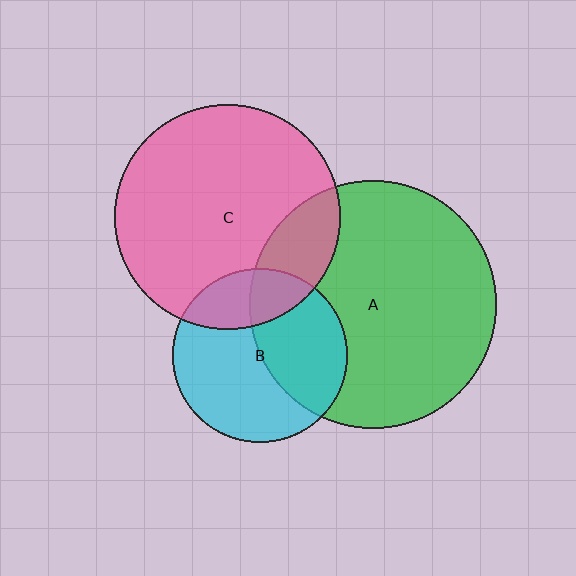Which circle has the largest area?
Circle A (green).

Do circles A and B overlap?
Yes.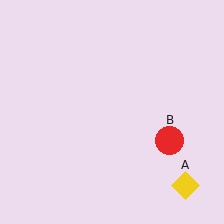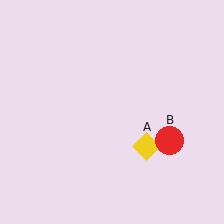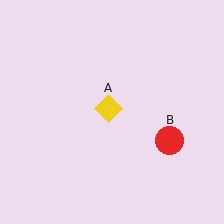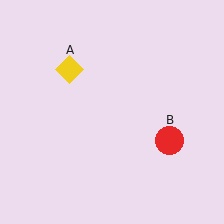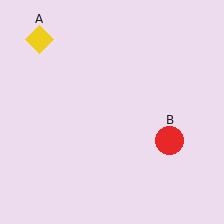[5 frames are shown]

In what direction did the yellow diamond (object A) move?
The yellow diamond (object A) moved up and to the left.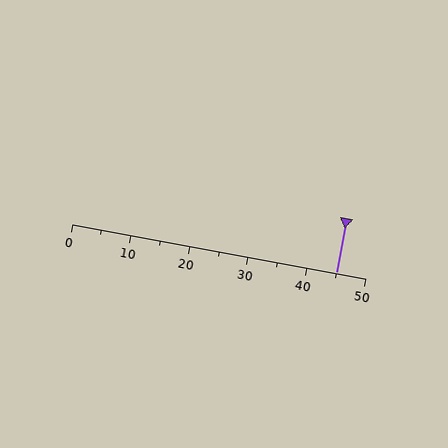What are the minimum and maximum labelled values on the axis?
The axis runs from 0 to 50.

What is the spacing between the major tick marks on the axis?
The major ticks are spaced 10 apart.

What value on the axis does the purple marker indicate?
The marker indicates approximately 45.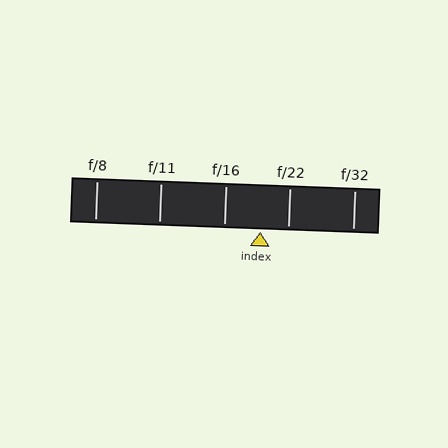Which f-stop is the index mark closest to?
The index mark is closest to f/22.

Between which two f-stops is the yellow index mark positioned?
The index mark is between f/16 and f/22.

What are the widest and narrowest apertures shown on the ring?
The widest aperture shown is f/8 and the narrowest is f/32.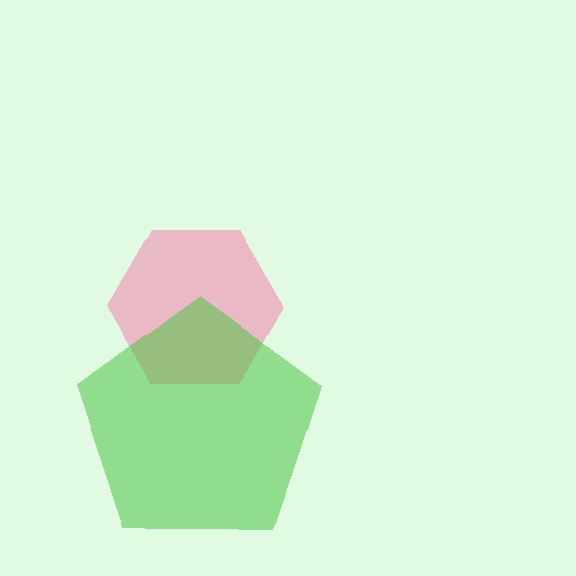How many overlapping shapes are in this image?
There are 2 overlapping shapes in the image.